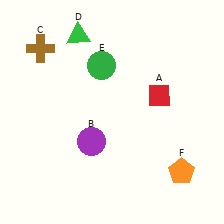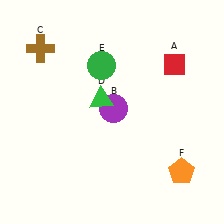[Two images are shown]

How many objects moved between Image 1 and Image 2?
3 objects moved between the two images.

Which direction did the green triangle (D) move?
The green triangle (D) moved down.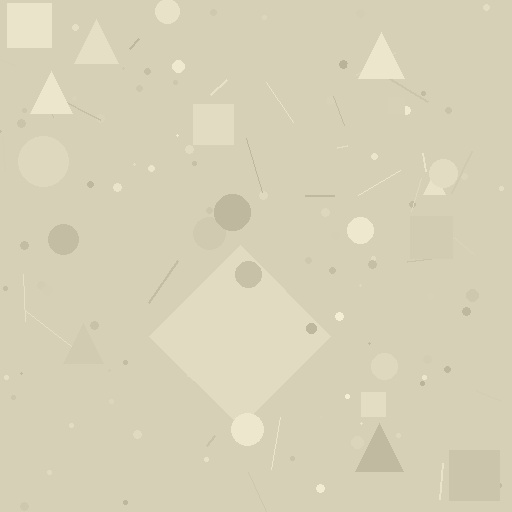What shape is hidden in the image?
A diamond is hidden in the image.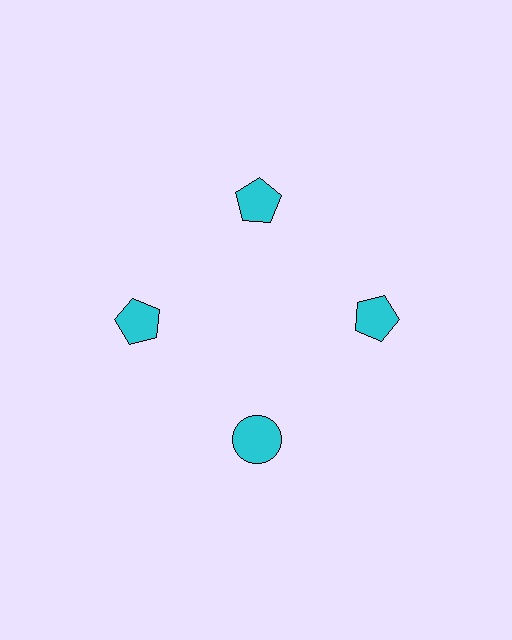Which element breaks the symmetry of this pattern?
The cyan circle at roughly the 6 o'clock position breaks the symmetry. All other shapes are cyan pentagons.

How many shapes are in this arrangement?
There are 4 shapes arranged in a ring pattern.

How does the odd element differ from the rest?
It has a different shape: circle instead of pentagon.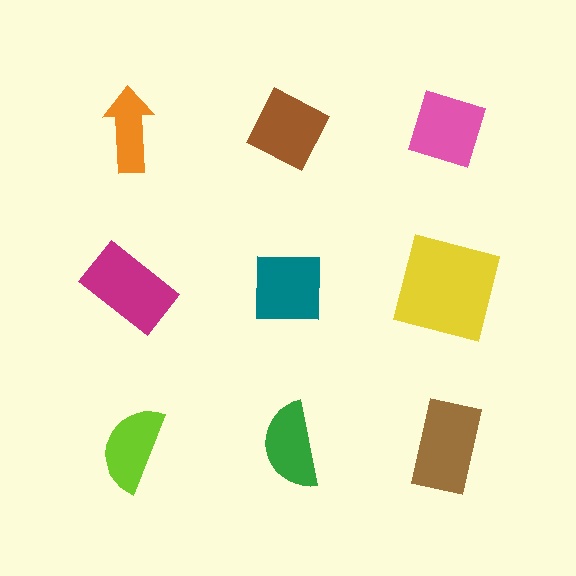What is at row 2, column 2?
A teal square.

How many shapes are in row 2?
3 shapes.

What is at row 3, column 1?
A lime semicircle.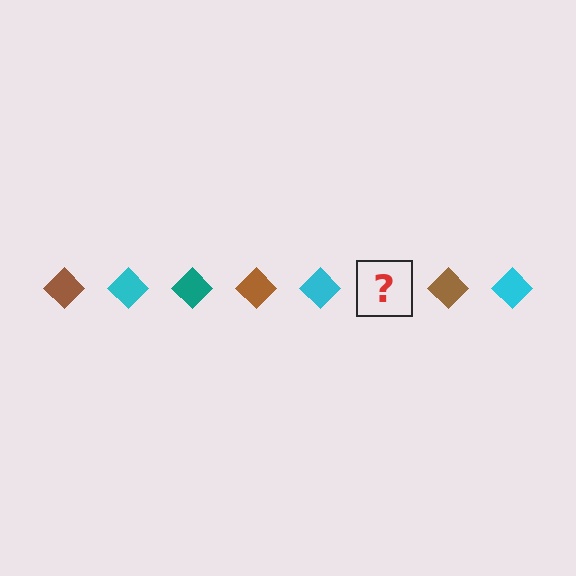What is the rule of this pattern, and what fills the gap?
The rule is that the pattern cycles through brown, cyan, teal diamonds. The gap should be filled with a teal diamond.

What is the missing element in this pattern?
The missing element is a teal diamond.